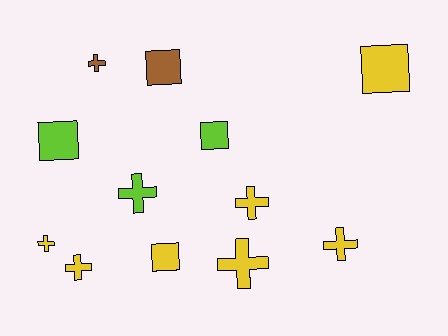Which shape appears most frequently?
Cross, with 7 objects.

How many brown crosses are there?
There is 1 brown cross.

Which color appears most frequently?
Yellow, with 7 objects.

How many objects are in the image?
There are 12 objects.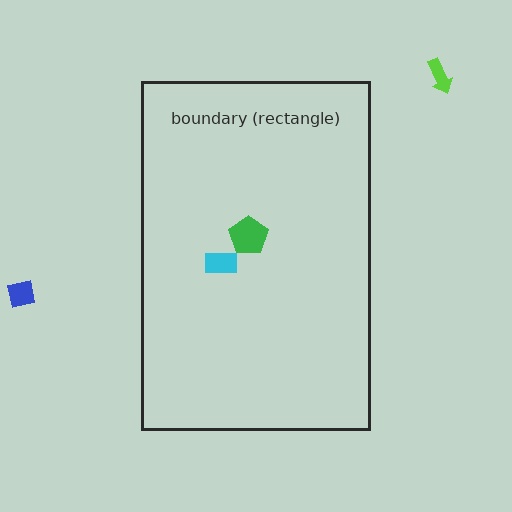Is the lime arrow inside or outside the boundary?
Outside.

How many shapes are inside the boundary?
2 inside, 2 outside.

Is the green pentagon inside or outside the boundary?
Inside.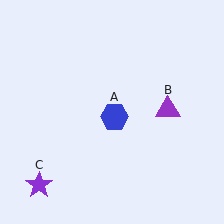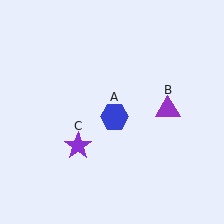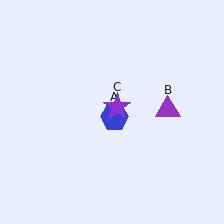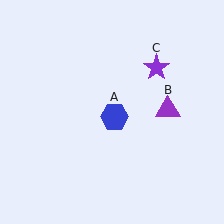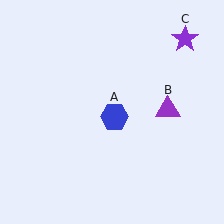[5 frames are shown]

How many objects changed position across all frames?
1 object changed position: purple star (object C).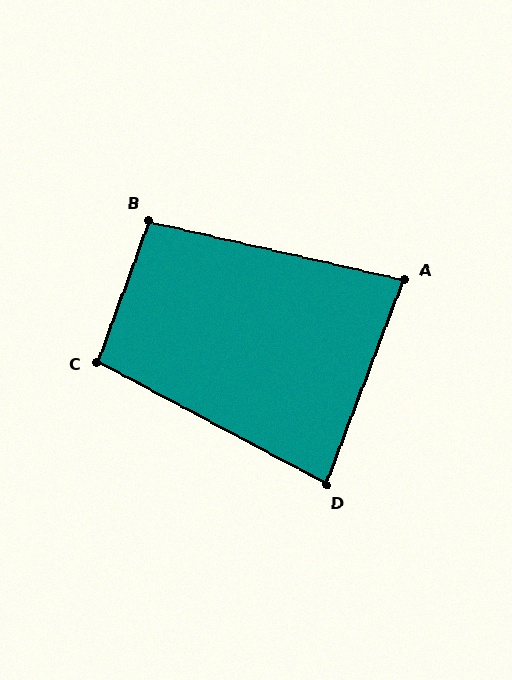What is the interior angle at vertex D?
Approximately 83 degrees (acute).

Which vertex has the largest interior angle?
C, at approximately 98 degrees.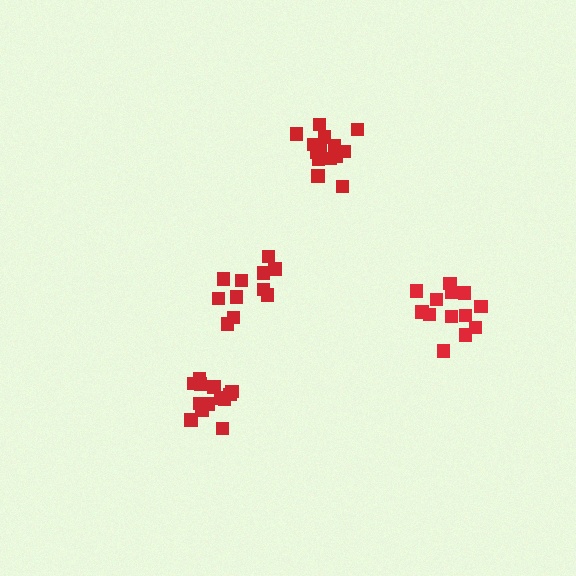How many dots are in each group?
Group 1: 11 dots, Group 2: 13 dots, Group 3: 15 dots, Group 4: 13 dots (52 total).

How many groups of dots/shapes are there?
There are 4 groups.